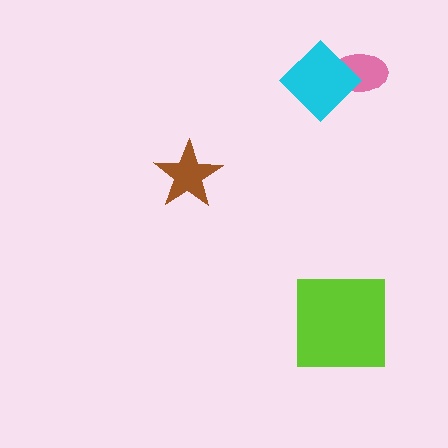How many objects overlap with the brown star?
0 objects overlap with the brown star.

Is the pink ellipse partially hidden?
Yes, it is partially covered by another shape.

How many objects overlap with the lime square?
0 objects overlap with the lime square.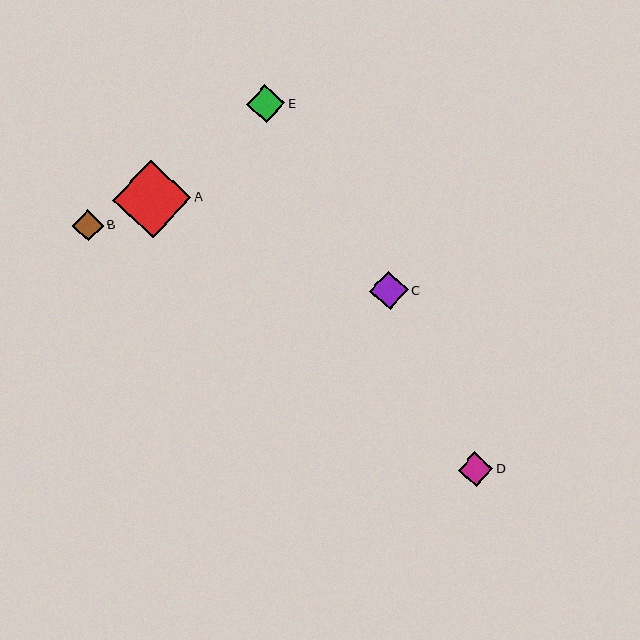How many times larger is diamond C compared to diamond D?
Diamond C is approximately 1.1 times the size of diamond D.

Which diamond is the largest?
Diamond A is the largest with a size of approximately 78 pixels.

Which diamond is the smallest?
Diamond B is the smallest with a size of approximately 31 pixels.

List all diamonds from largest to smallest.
From largest to smallest: A, C, E, D, B.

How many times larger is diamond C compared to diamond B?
Diamond C is approximately 1.2 times the size of diamond B.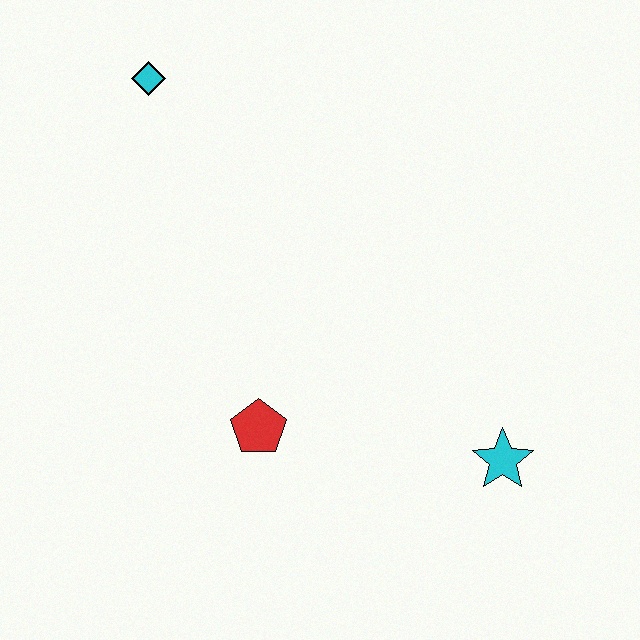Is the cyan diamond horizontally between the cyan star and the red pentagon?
No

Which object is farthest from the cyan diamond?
The cyan star is farthest from the cyan diamond.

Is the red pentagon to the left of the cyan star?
Yes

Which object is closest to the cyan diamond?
The red pentagon is closest to the cyan diamond.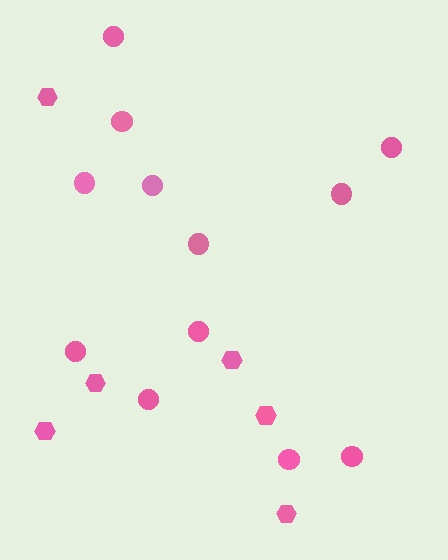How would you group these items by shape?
There are 2 groups: one group of circles (12) and one group of hexagons (6).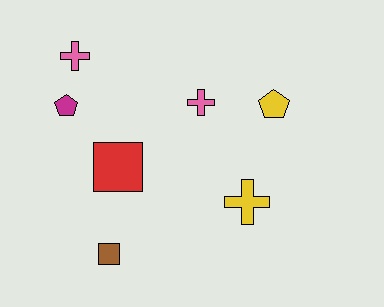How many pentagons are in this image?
There are 2 pentagons.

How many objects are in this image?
There are 7 objects.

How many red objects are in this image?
There is 1 red object.